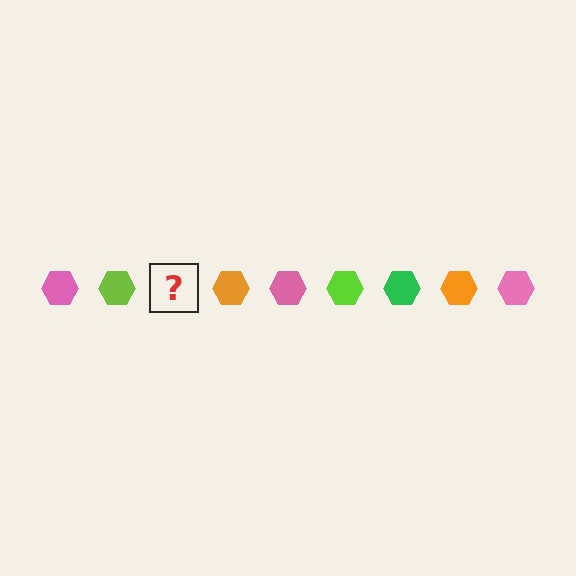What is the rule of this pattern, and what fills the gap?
The rule is that the pattern cycles through pink, lime, green, orange hexagons. The gap should be filled with a green hexagon.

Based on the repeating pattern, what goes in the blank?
The blank should be a green hexagon.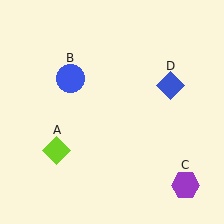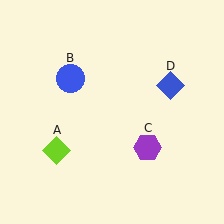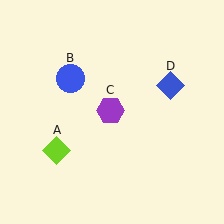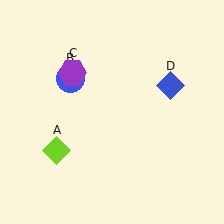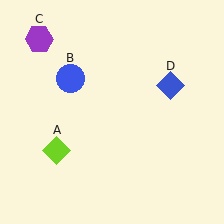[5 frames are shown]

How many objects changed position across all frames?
1 object changed position: purple hexagon (object C).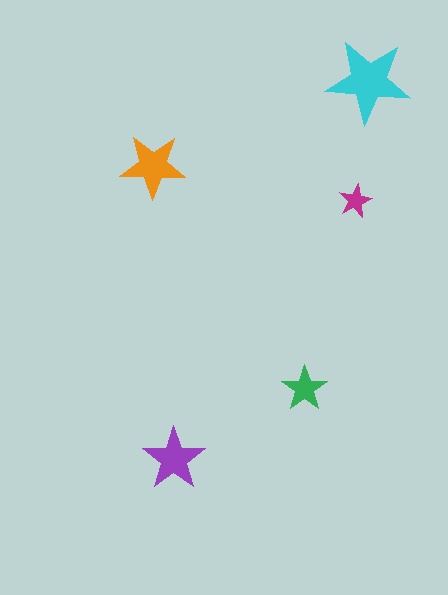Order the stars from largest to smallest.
the cyan one, the orange one, the purple one, the green one, the magenta one.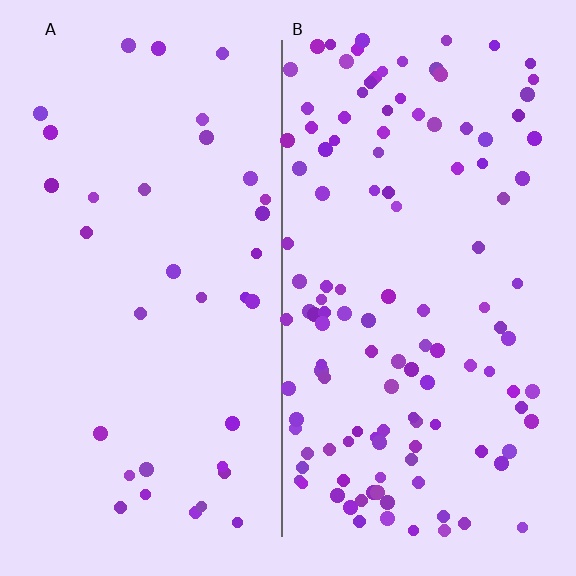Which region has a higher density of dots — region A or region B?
B (the right).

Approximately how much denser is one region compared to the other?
Approximately 3.5× — region B over region A.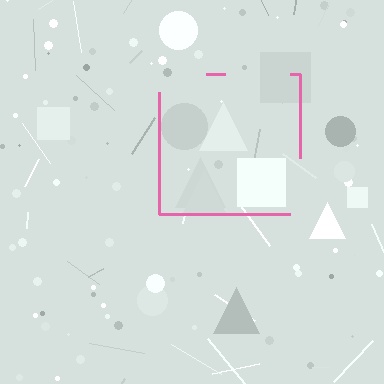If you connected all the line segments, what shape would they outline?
They would outline a square.